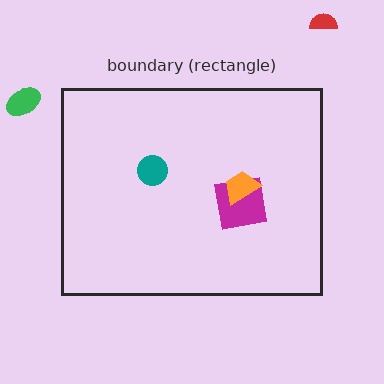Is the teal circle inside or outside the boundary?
Inside.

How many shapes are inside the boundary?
3 inside, 2 outside.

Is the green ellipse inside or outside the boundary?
Outside.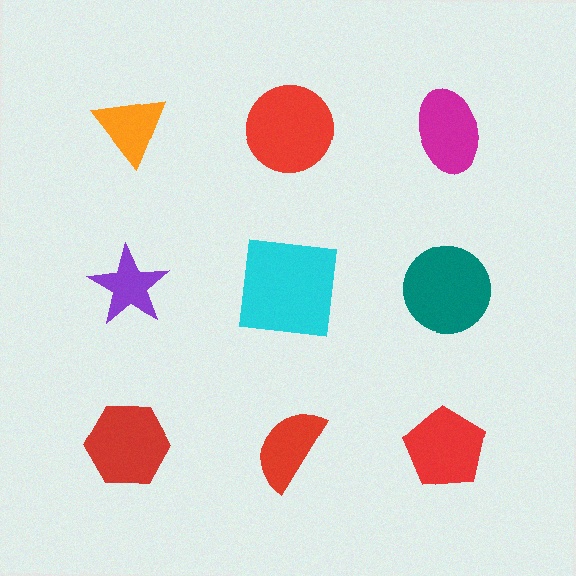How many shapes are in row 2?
3 shapes.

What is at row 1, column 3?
A magenta ellipse.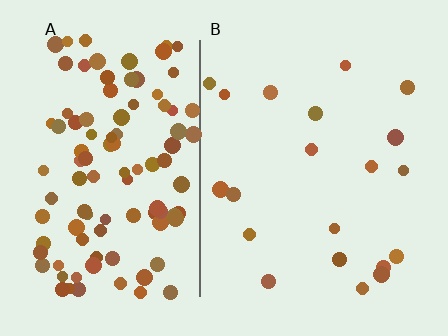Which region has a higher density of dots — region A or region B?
A (the left).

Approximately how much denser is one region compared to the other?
Approximately 5.2× — region A over region B.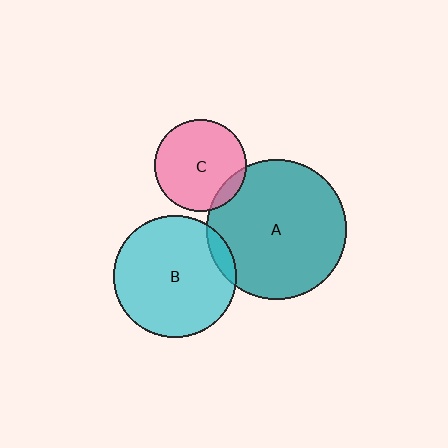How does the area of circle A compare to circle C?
Approximately 2.3 times.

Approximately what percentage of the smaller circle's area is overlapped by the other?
Approximately 10%.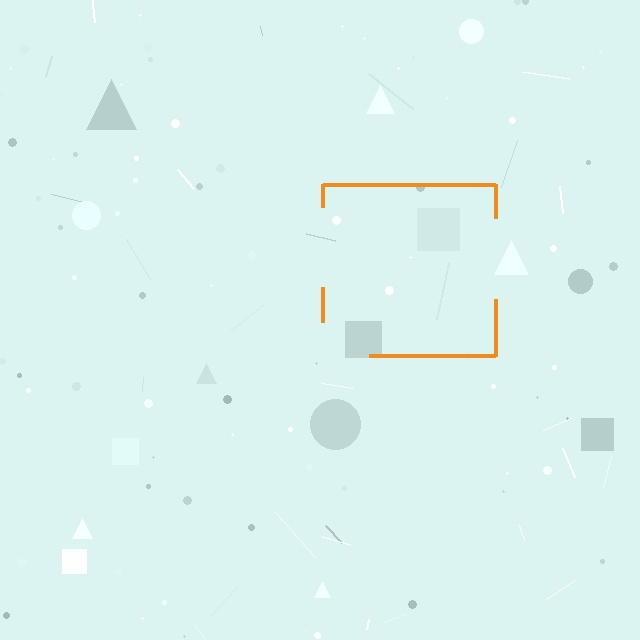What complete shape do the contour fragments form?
The contour fragments form a square.